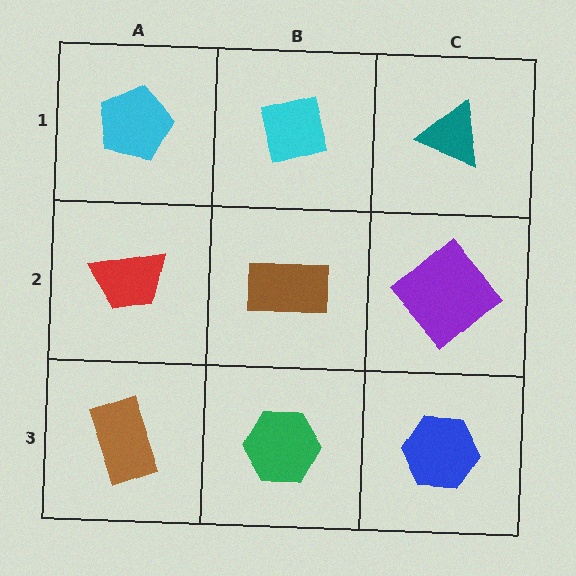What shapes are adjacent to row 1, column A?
A red trapezoid (row 2, column A), a cyan square (row 1, column B).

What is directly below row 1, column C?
A purple diamond.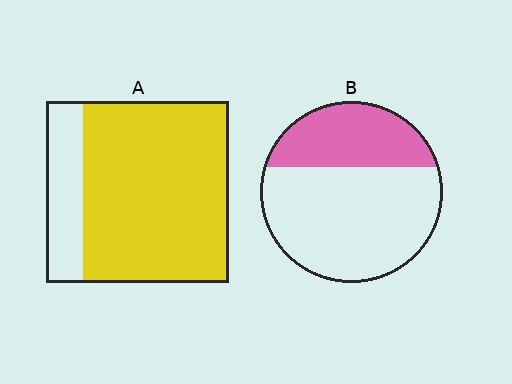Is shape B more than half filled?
No.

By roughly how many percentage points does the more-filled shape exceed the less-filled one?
By roughly 45 percentage points (A over B).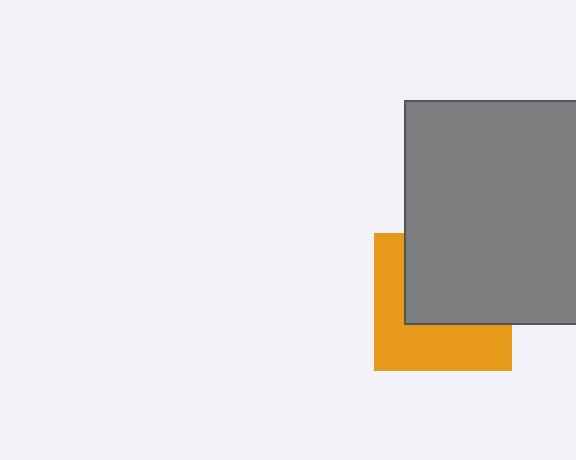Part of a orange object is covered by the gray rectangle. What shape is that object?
It is a square.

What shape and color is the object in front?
The object in front is a gray rectangle.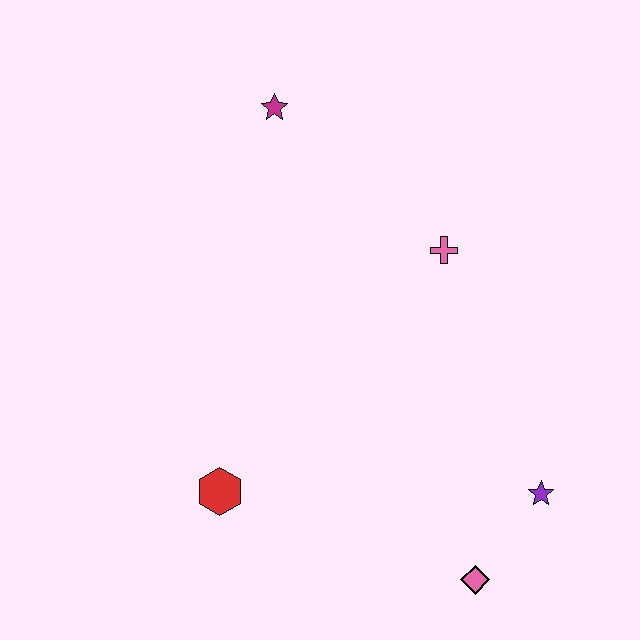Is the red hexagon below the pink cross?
Yes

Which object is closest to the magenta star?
The pink cross is closest to the magenta star.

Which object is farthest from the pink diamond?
The magenta star is farthest from the pink diamond.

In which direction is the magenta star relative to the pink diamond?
The magenta star is above the pink diamond.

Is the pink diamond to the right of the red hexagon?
Yes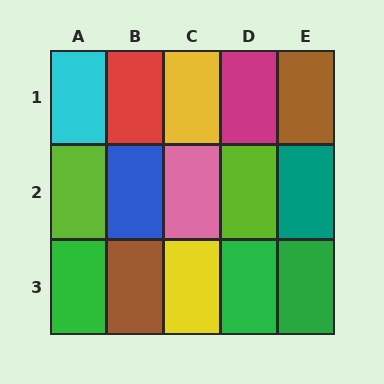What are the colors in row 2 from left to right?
Lime, blue, pink, lime, teal.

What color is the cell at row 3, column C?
Yellow.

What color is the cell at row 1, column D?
Magenta.